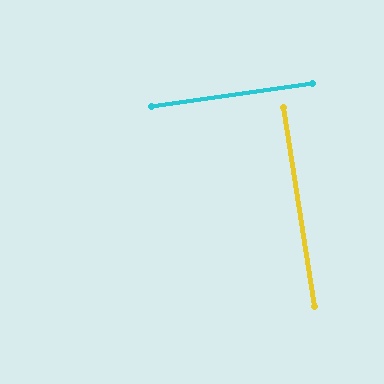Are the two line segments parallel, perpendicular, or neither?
Perpendicular — they meet at approximately 89°.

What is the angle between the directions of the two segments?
Approximately 89 degrees.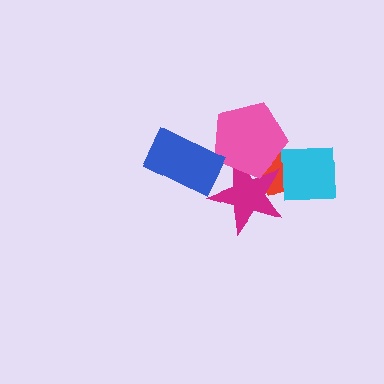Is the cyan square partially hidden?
No, no other shape covers it.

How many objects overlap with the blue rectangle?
1 object overlaps with the blue rectangle.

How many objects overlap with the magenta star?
2 objects overlap with the magenta star.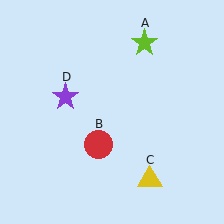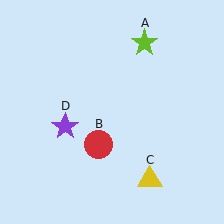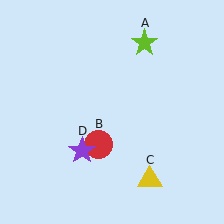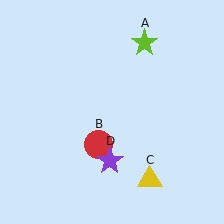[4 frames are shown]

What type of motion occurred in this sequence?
The purple star (object D) rotated counterclockwise around the center of the scene.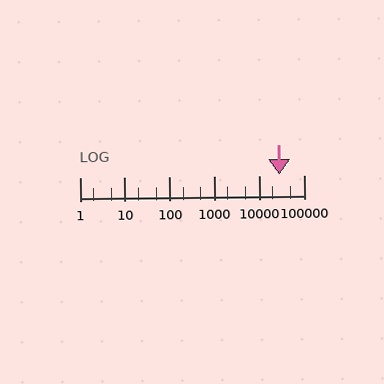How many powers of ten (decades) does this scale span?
The scale spans 5 decades, from 1 to 100000.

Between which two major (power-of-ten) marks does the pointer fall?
The pointer is between 10000 and 100000.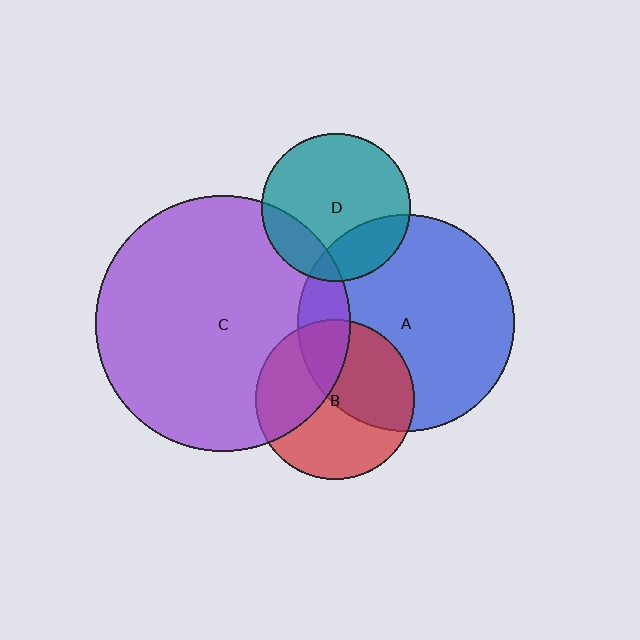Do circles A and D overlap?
Yes.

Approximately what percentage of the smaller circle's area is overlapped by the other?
Approximately 25%.